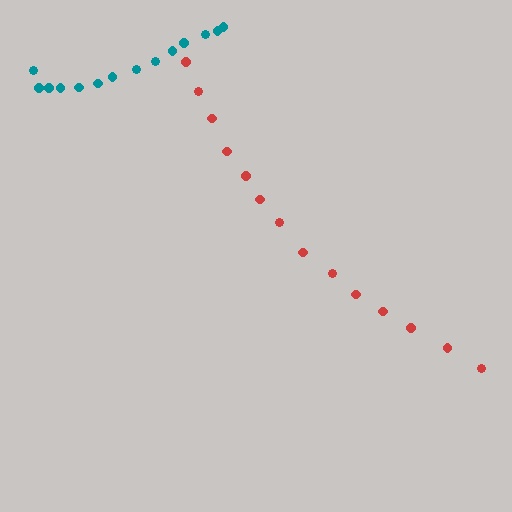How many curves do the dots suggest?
There are 2 distinct paths.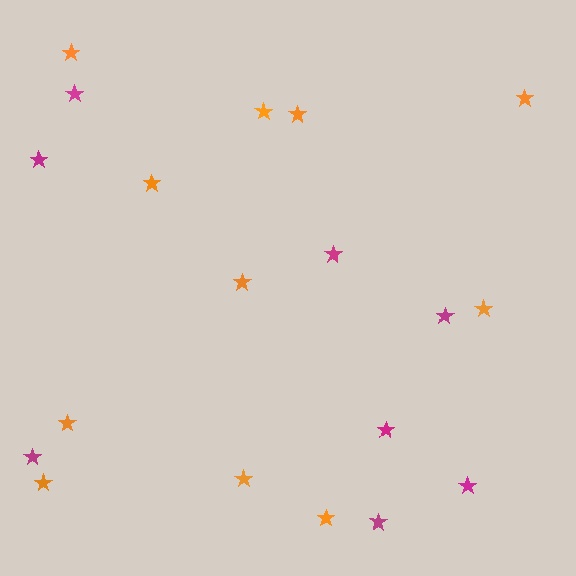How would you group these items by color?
There are 2 groups: one group of orange stars (11) and one group of magenta stars (8).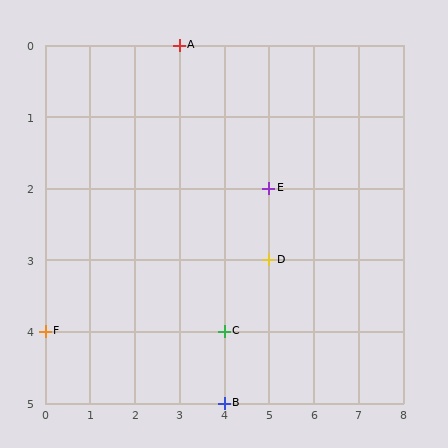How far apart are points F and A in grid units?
Points F and A are 3 columns and 4 rows apart (about 5.0 grid units diagonally).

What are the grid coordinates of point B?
Point B is at grid coordinates (4, 5).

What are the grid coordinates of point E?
Point E is at grid coordinates (5, 2).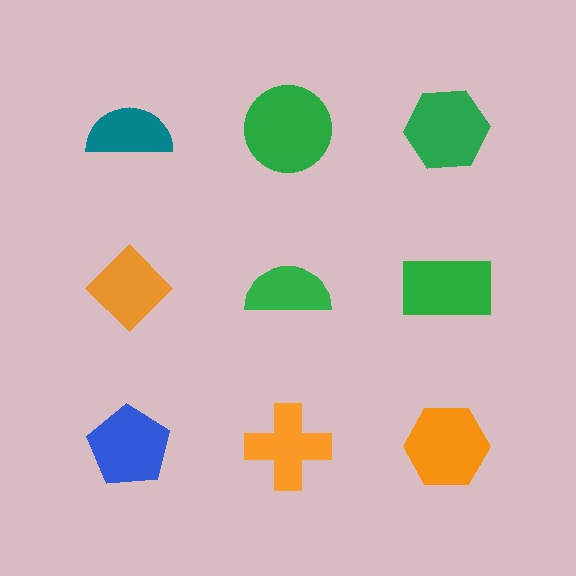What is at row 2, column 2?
A green semicircle.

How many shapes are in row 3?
3 shapes.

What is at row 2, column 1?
An orange diamond.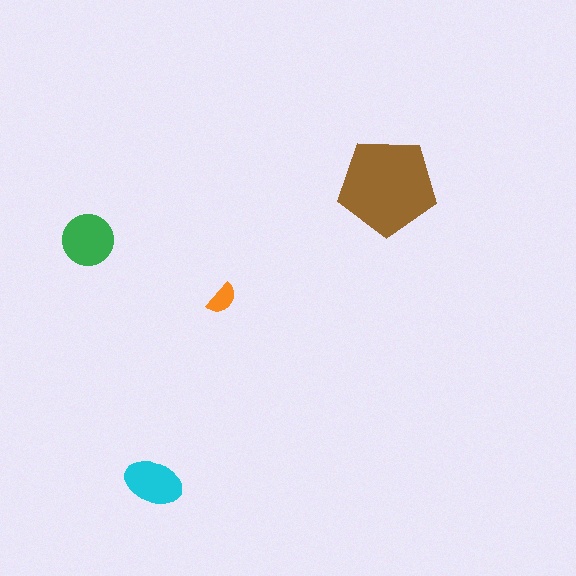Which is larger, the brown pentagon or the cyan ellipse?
The brown pentagon.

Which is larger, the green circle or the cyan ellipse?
The green circle.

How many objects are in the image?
There are 4 objects in the image.